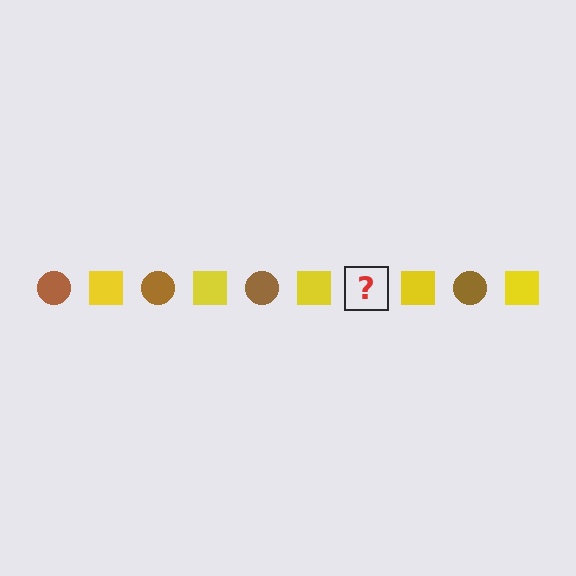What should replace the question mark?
The question mark should be replaced with a brown circle.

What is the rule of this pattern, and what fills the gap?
The rule is that the pattern alternates between brown circle and yellow square. The gap should be filled with a brown circle.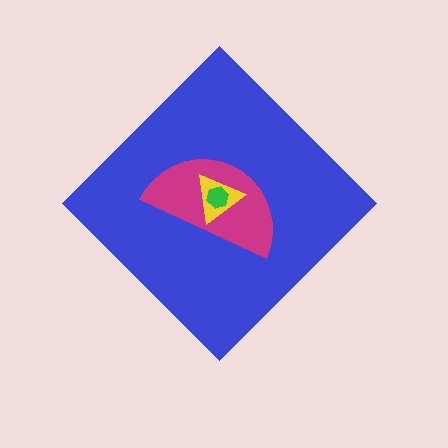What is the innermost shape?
The green hexagon.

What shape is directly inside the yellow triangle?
The green hexagon.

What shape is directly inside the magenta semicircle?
The yellow triangle.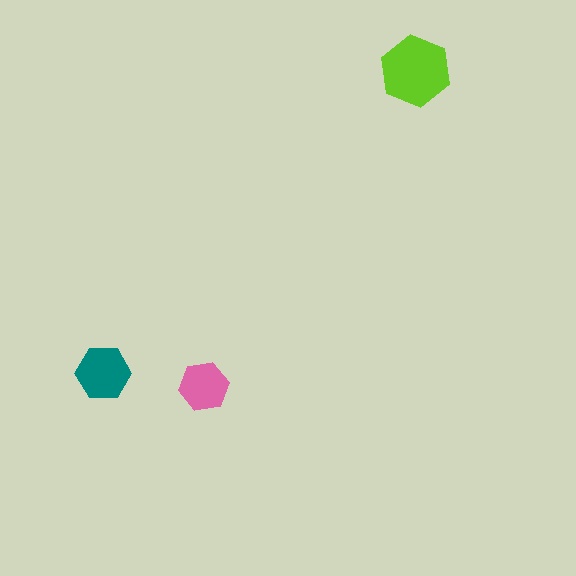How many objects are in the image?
There are 3 objects in the image.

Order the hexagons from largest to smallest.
the lime one, the teal one, the pink one.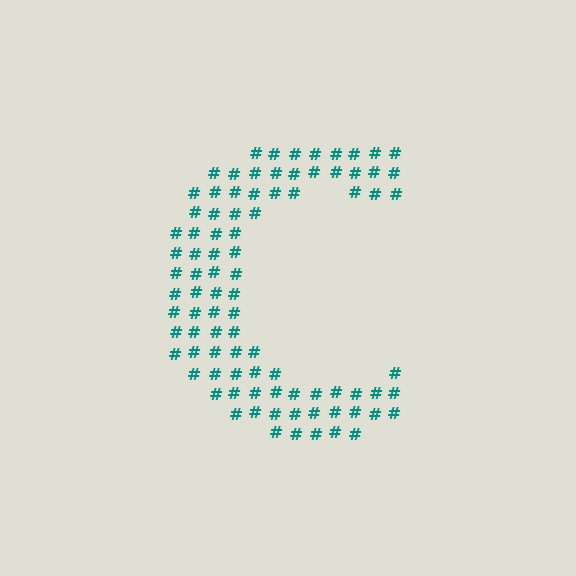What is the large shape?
The large shape is the letter C.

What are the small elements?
The small elements are hash symbols.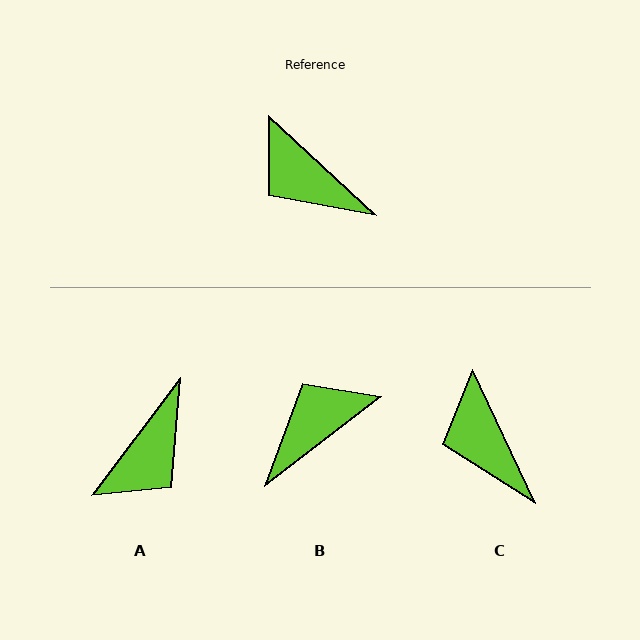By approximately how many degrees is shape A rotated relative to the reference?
Approximately 96 degrees counter-clockwise.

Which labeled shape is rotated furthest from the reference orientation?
B, about 100 degrees away.